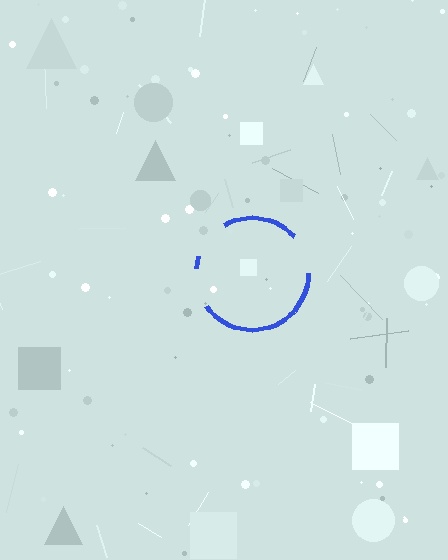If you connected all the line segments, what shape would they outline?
They would outline a circle.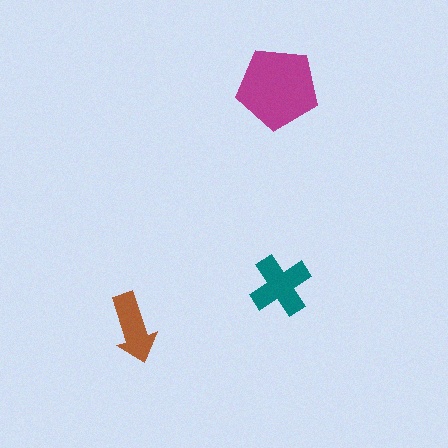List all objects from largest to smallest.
The magenta pentagon, the teal cross, the brown arrow.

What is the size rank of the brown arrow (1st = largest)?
3rd.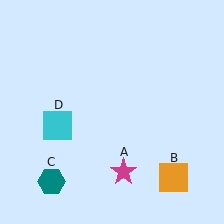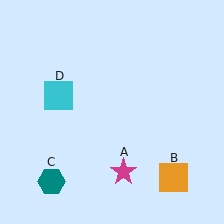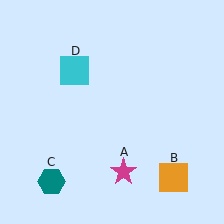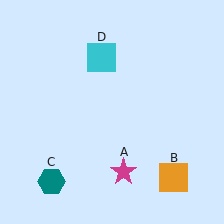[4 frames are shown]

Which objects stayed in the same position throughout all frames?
Magenta star (object A) and orange square (object B) and teal hexagon (object C) remained stationary.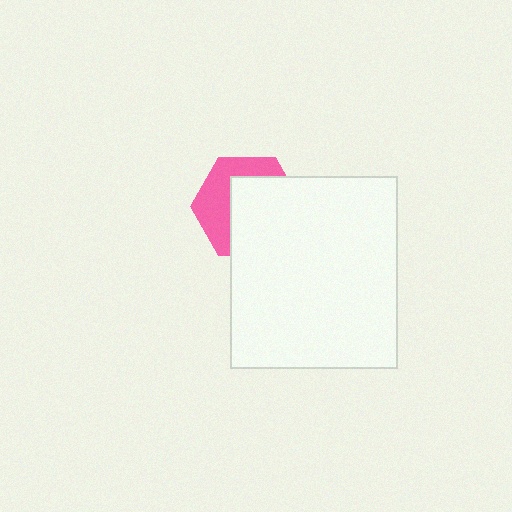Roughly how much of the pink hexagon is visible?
A small part of it is visible (roughly 41%).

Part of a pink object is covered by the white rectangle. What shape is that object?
It is a hexagon.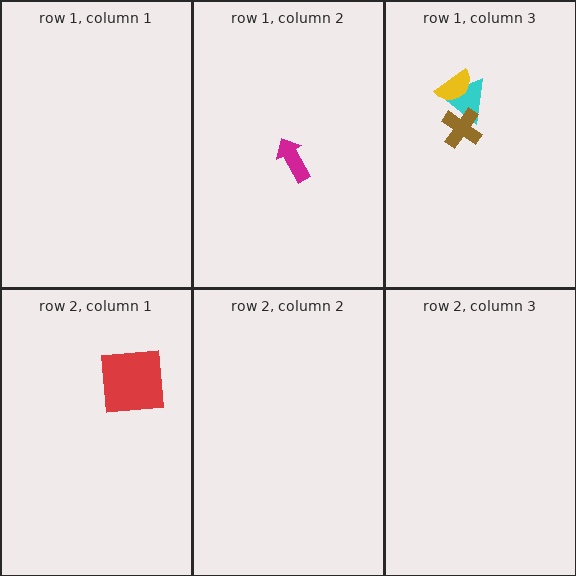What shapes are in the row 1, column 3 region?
The cyan triangle, the brown cross, the yellow semicircle.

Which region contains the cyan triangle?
The row 1, column 3 region.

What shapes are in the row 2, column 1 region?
The red square.